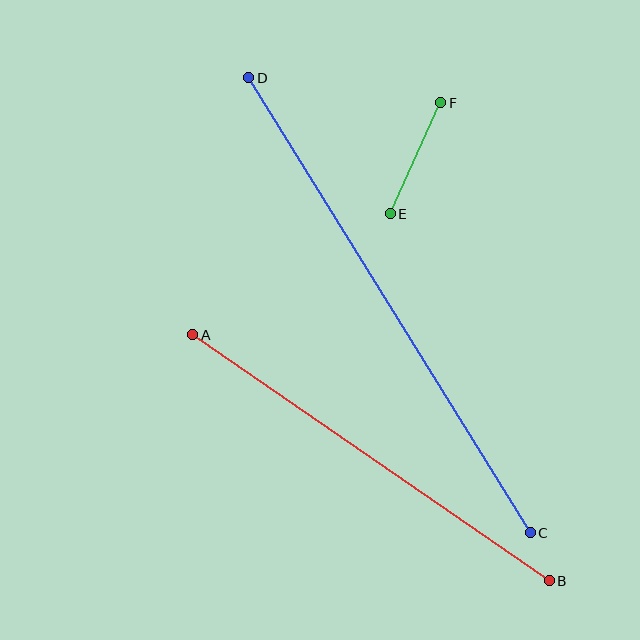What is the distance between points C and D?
The distance is approximately 535 pixels.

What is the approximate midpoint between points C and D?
The midpoint is at approximately (389, 305) pixels.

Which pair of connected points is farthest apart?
Points C and D are farthest apart.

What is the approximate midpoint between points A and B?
The midpoint is at approximately (371, 458) pixels.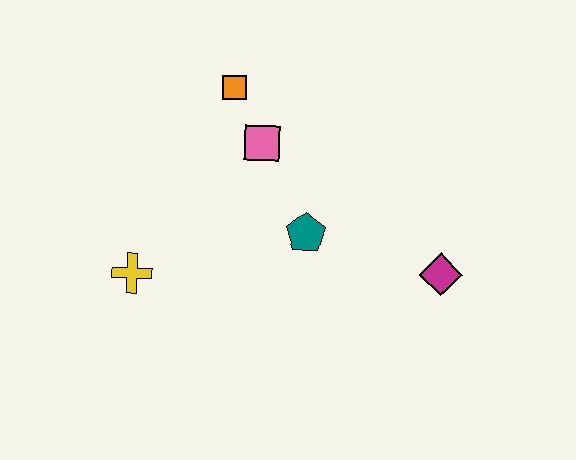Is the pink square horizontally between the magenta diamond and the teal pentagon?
No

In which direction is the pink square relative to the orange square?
The pink square is below the orange square.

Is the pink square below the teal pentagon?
No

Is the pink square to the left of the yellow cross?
No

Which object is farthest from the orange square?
The magenta diamond is farthest from the orange square.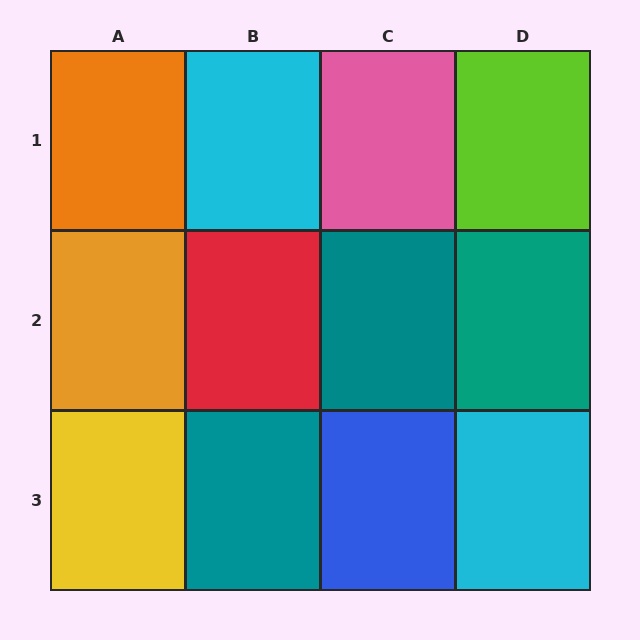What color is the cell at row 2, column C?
Teal.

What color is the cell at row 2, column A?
Orange.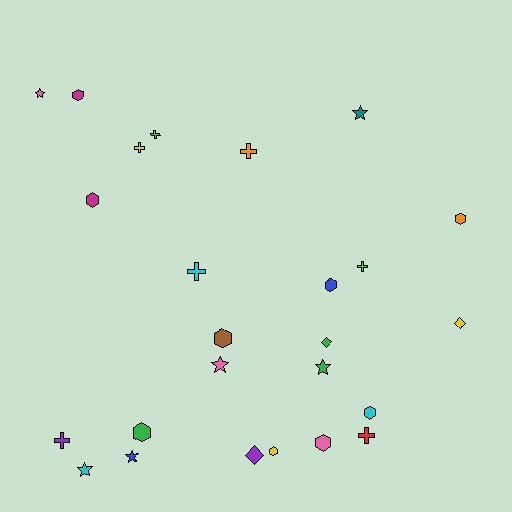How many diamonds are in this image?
There are 3 diamonds.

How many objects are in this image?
There are 25 objects.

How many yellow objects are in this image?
There are 3 yellow objects.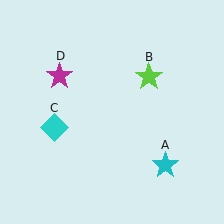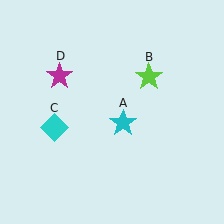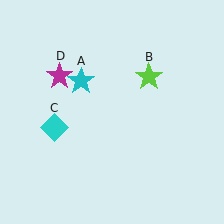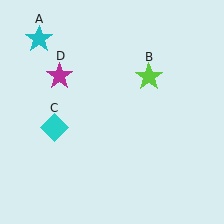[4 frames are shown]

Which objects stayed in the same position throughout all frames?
Lime star (object B) and cyan diamond (object C) and magenta star (object D) remained stationary.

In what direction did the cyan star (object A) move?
The cyan star (object A) moved up and to the left.